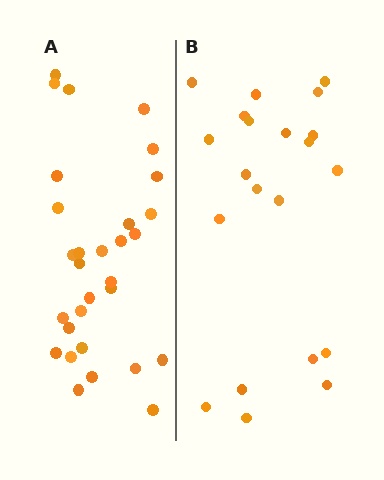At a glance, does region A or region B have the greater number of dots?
Region A (the left region) has more dots.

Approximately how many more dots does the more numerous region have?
Region A has roughly 8 or so more dots than region B.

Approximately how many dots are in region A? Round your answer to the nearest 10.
About 30 dots.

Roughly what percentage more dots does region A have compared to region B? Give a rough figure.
About 45% more.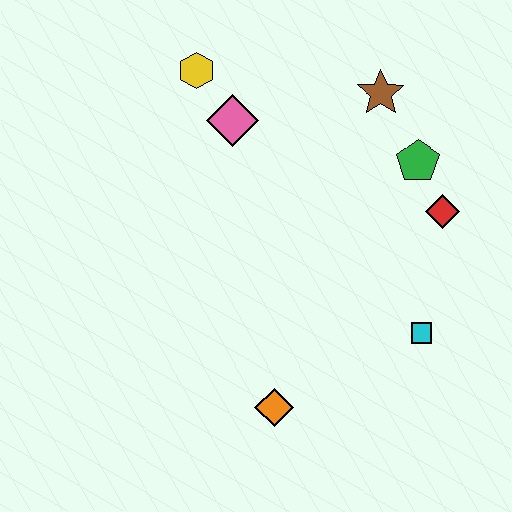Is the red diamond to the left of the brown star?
No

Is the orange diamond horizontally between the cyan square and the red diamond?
No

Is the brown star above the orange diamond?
Yes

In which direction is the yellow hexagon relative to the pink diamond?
The yellow hexagon is above the pink diamond.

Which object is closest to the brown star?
The green pentagon is closest to the brown star.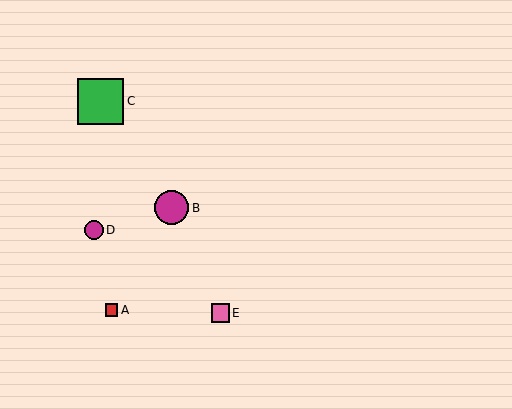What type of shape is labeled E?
Shape E is a pink square.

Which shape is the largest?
The green square (labeled C) is the largest.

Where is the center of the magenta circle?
The center of the magenta circle is at (172, 208).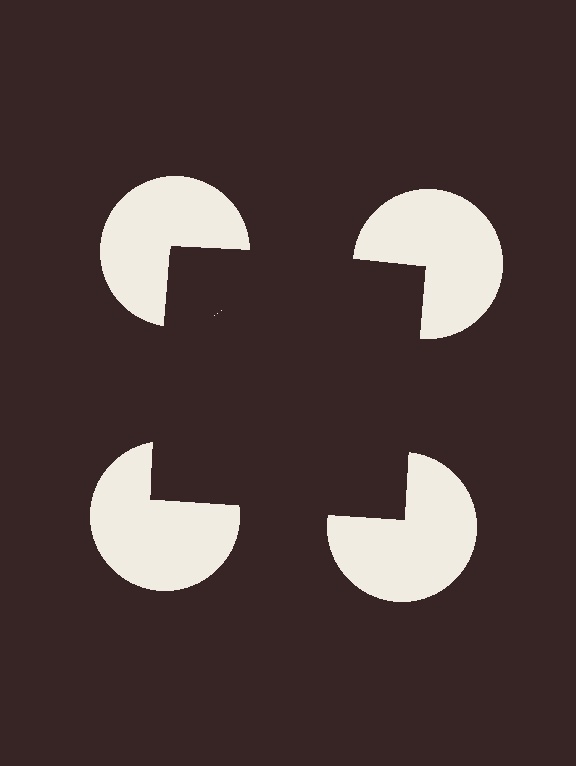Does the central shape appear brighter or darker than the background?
It typically appears slightly darker than the background, even though no actual brightness change is drawn.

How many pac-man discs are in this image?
There are 4 — one at each vertex of the illusory square.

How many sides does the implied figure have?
4 sides.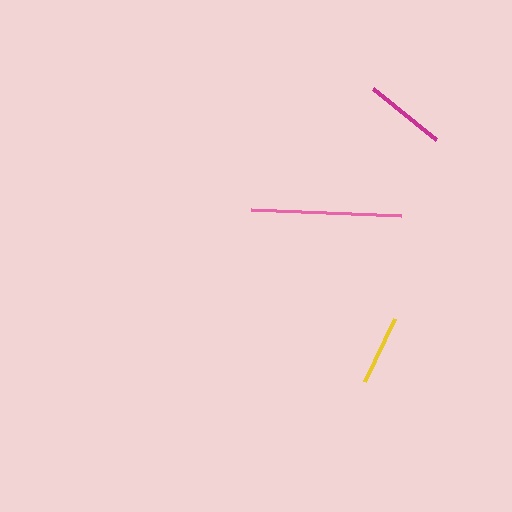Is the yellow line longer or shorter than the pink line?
The pink line is longer than the yellow line.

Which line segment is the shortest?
The yellow line is the shortest at approximately 71 pixels.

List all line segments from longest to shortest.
From longest to shortest: pink, magenta, yellow.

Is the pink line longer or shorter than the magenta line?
The pink line is longer than the magenta line.